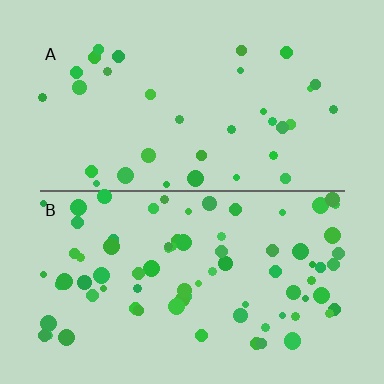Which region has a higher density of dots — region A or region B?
B (the bottom).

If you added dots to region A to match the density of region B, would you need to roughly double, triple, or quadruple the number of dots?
Approximately double.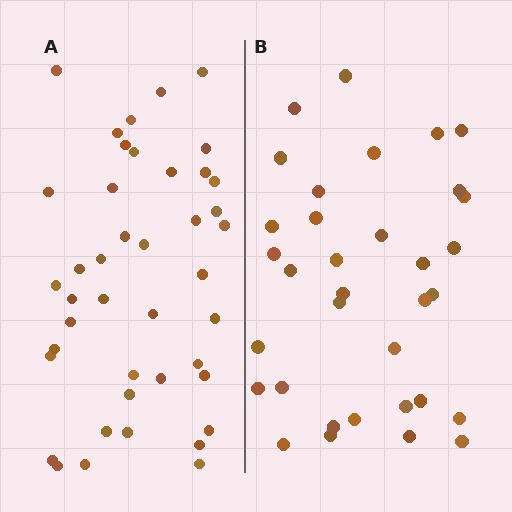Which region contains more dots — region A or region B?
Region A (the left region) has more dots.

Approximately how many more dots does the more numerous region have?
Region A has roughly 8 or so more dots than region B.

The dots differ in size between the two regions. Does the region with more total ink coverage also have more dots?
No. Region B has more total ink coverage because its dots are larger, but region A actually contains more individual dots. Total area can be misleading — the number of items is what matters here.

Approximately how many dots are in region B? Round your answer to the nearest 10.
About 30 dots. (The exact count is 34, which rounds to 30.)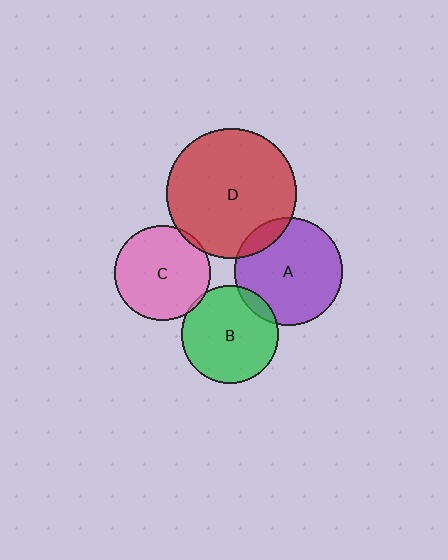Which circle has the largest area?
Circle D (red).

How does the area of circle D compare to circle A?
Approximately 1.4 times.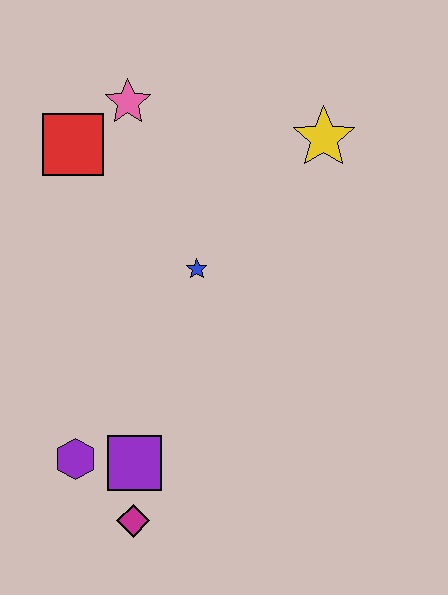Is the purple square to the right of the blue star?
No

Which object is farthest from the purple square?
The yellow star is farthest from the purple square.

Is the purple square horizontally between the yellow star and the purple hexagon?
Yes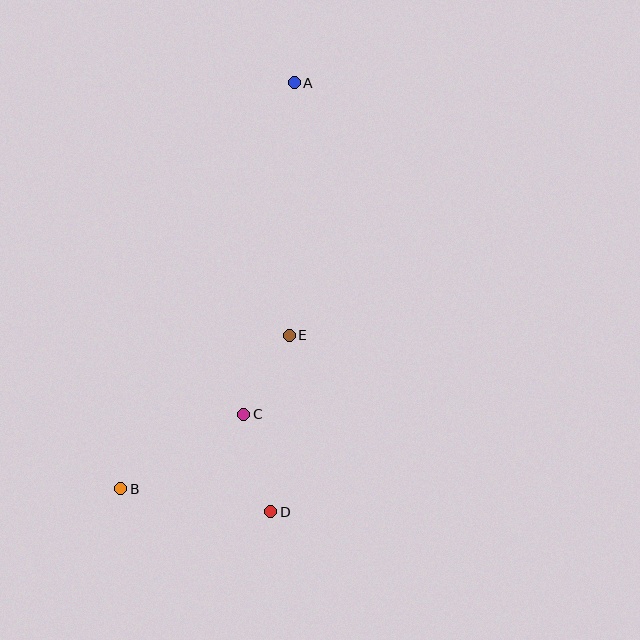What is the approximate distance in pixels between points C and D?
The distance between C and D is approximately 101 pixels.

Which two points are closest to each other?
Points C and E are closest to each other.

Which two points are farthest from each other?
Points A and B are farthest from each other.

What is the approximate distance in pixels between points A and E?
The distance between A and E is approximately 252 pixels.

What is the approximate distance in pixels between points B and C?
The distance between B and C is approximately 143 pixels.